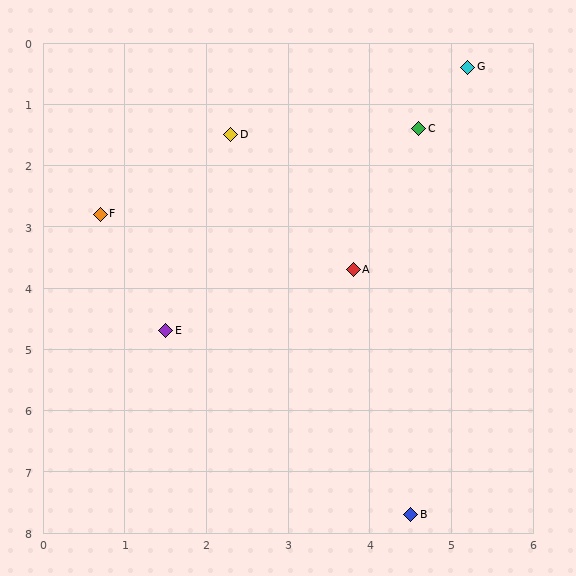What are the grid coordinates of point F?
Point F is at approximately (0.7, 2.8).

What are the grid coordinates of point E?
Point E is at approximately (1.5, 4.7).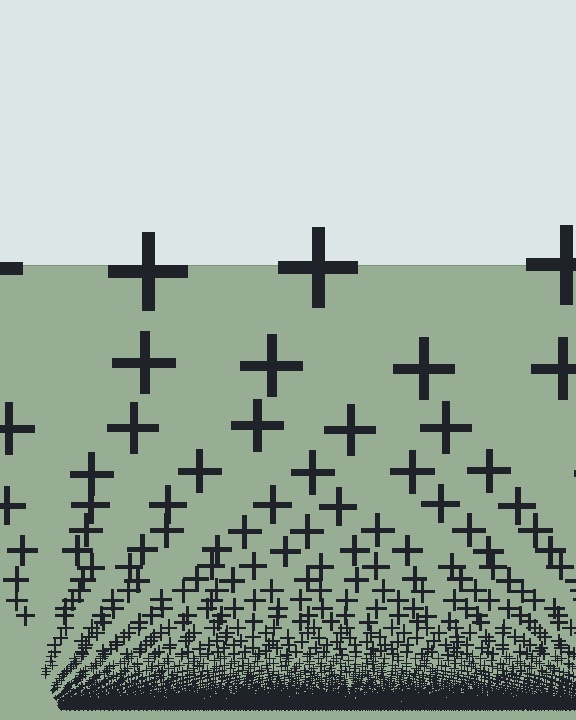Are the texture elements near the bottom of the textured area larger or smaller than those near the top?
Smaller. The gradient is inverted — elements near the bottom are smaller and denser.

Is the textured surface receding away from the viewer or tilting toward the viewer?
The surface appears to tilt toward the viewer. Texture elements get larger and sparser toward the top.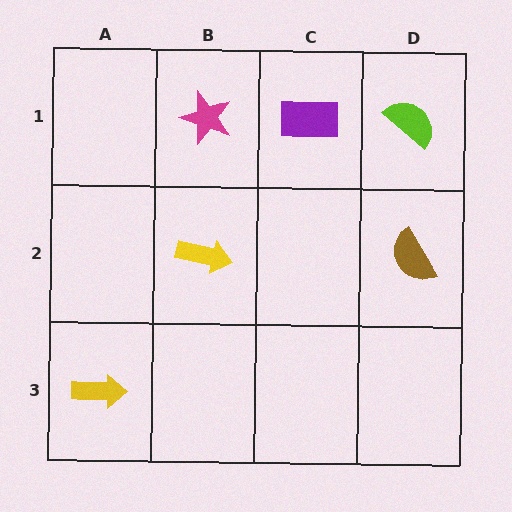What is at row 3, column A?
A yellow arrow.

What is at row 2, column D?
A brown semicircle.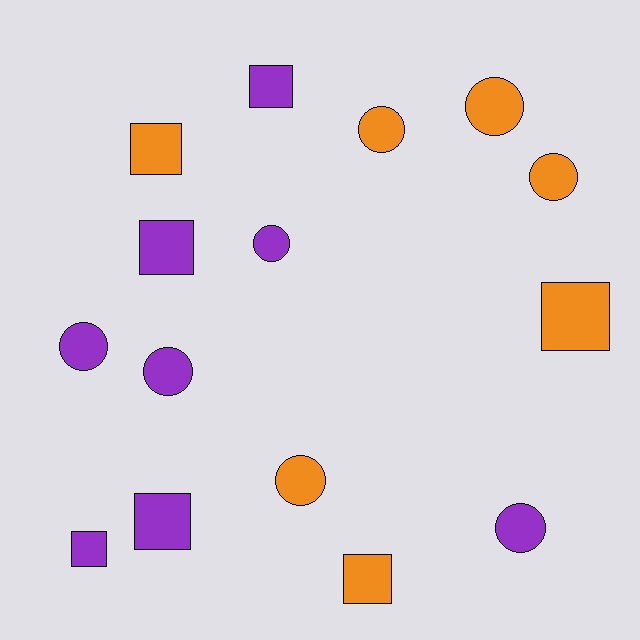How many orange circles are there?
There are 4 orange circles.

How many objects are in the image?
There are 15 objects.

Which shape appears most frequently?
Circle, with 8 objects.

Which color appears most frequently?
Purple, with 8 objects.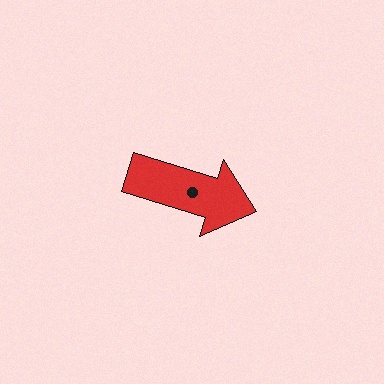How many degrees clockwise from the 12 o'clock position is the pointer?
Approximately 107 degrees.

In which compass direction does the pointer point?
East.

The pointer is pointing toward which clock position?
Roughly 4 o'clock.